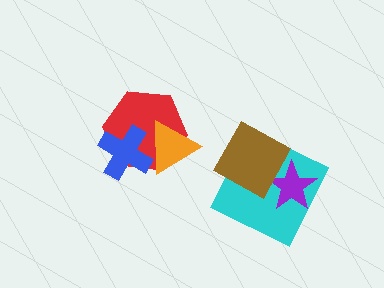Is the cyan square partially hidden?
Yes, it is partially covered by another shape.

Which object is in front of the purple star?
The brown diamond is in front of the purple star.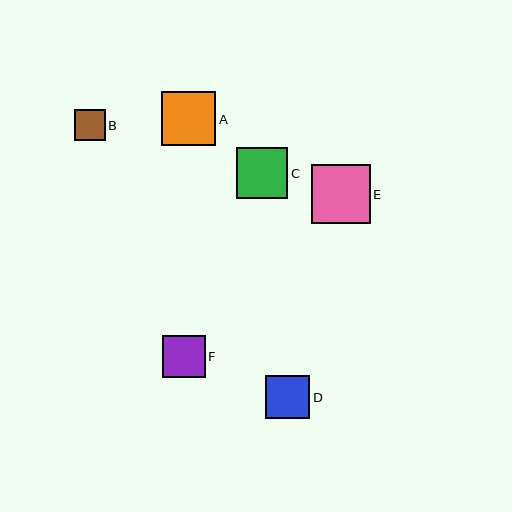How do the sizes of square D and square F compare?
Square D and square F are approximately the same size.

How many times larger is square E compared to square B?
Square E is approximately 1.9 times the size of square B.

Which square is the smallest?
Square B is the smallest with a size of approximately 31 pixels.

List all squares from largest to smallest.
From largest to smallest: E, A, C, D, F, B.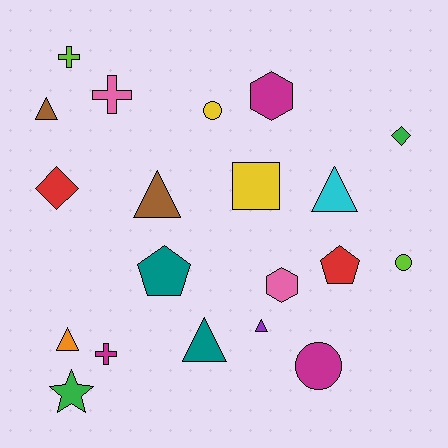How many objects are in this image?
There are 20 objects.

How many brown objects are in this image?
There are 2 brown objects.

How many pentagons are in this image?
There are 2 pentagons.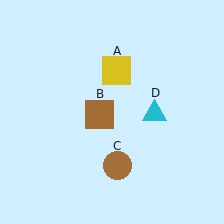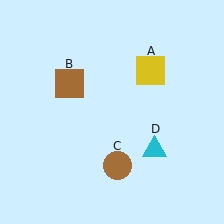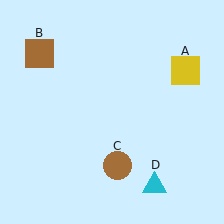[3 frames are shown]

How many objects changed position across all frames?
3 objects changed position: yellow square (object A), brown square (object B), cyan triangle (object D).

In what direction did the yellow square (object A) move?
The yellow square (object A) moved right.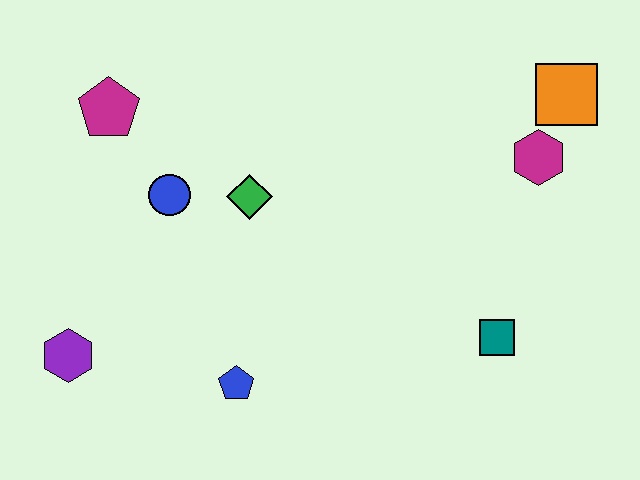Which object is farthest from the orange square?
The purple hexagon is farthest from the orange square.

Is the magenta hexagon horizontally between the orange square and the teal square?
Yes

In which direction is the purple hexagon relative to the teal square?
The purple hexagon is to the left of the teal square.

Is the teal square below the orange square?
Yes